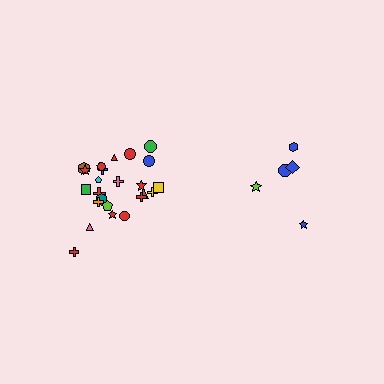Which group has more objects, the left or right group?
The left group.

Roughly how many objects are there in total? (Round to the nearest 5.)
Roughly 30 objects in total.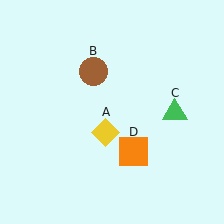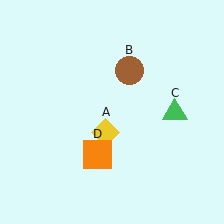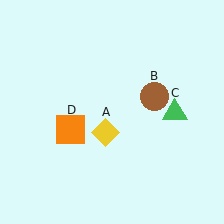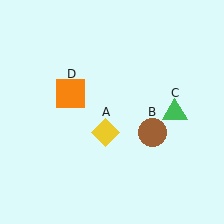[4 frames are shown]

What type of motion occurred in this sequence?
The brown circle (object B), orange square (object D) rotated clockwise around the center of the scene.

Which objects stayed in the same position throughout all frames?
Yellow diamond (object A) and green triangle (object C) remained stationary.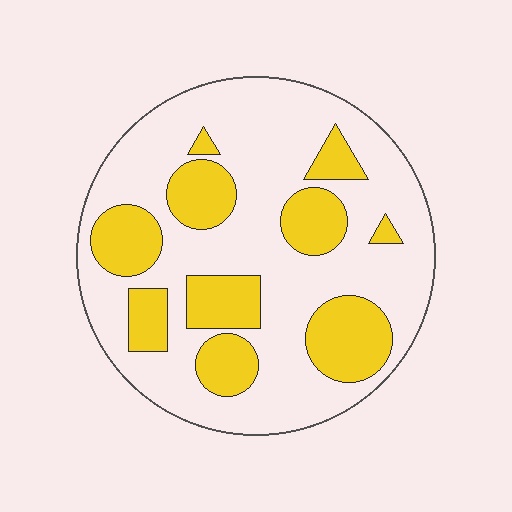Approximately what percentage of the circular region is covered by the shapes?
Approximately 30%.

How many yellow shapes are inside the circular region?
10.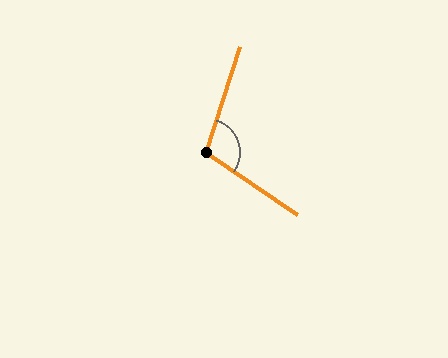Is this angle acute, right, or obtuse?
It is obtuse.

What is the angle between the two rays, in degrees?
Approximately 106 degrees.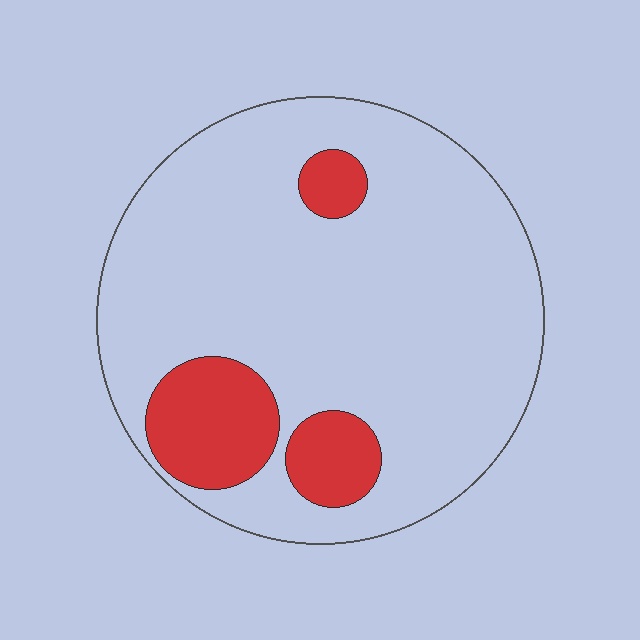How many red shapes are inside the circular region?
3.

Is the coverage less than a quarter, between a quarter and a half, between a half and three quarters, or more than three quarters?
Less than a quarter.